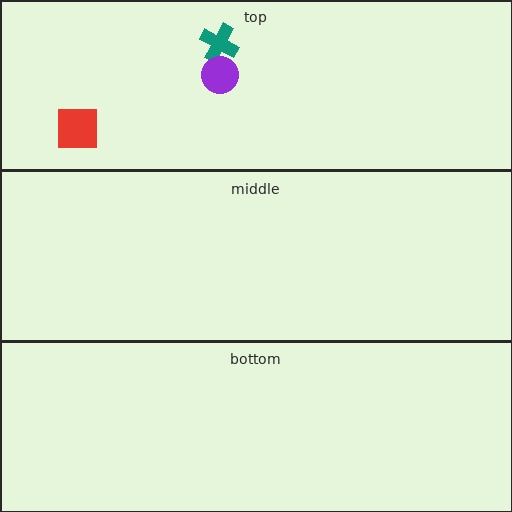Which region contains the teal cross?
The top region.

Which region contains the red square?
The top region.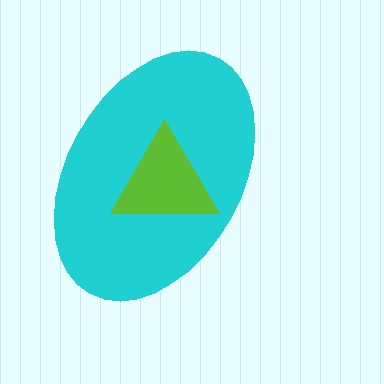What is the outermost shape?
The cyan ellipse.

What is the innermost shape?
The lime triangle.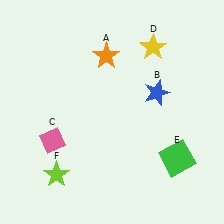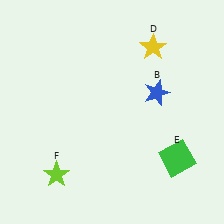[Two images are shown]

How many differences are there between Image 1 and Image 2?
There are 2 differences between the two images.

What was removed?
The orange star (A), the pink diamond (C) were removed in Image 2.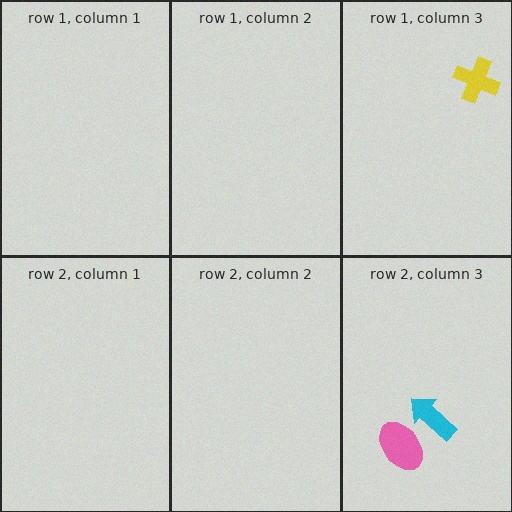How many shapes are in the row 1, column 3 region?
1.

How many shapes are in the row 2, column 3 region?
2.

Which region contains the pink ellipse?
The row 2, column 3 region.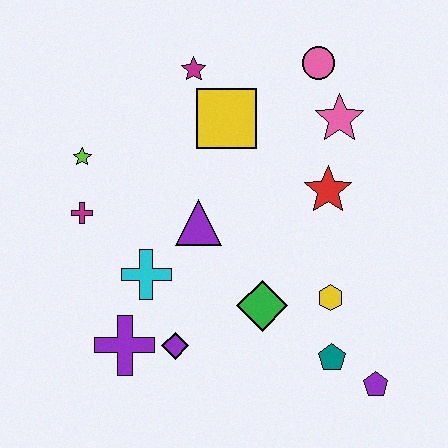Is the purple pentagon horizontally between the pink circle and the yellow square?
No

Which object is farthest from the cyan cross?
The pink circle is farthest from the cyan cross.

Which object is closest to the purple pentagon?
The teal pentagon is closest to the purple pentagon.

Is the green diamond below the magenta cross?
Yes